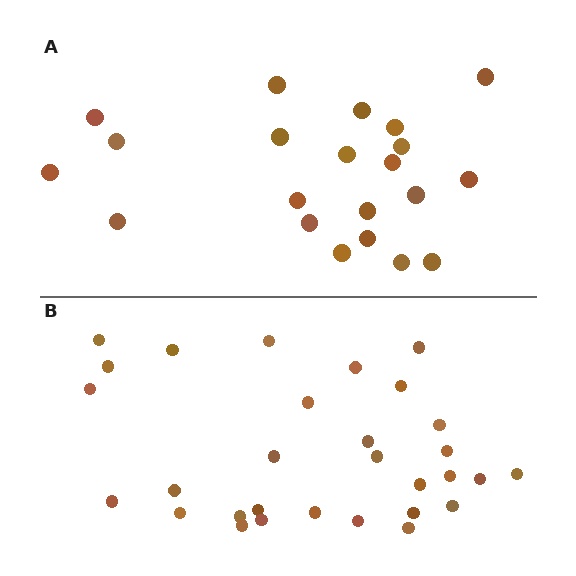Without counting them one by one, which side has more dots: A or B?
Region B (the bottom region) has more dots.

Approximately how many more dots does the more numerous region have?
Region B has roughly 8 or so more dots than region A.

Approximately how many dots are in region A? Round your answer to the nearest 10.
About 20 dots. (The exact count is 21, which rounds to 20.)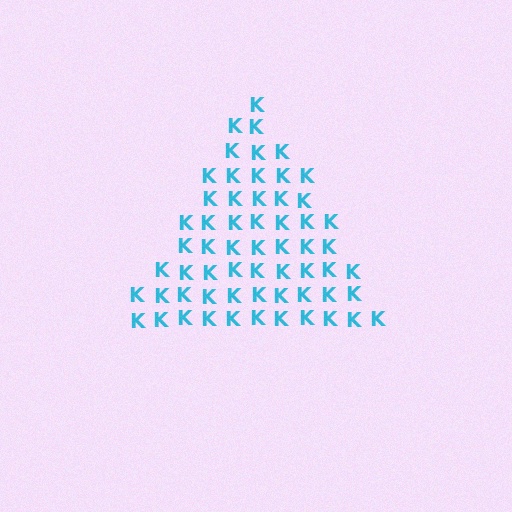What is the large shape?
The large shape is a triangle.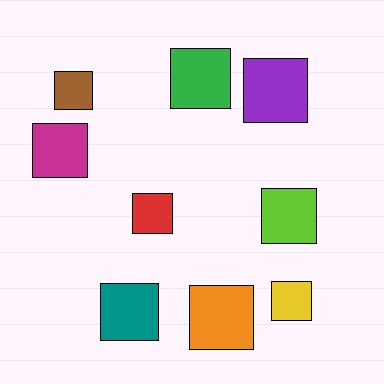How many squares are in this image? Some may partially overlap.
There are 9 squares.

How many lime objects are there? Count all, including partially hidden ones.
There is 1 lime object.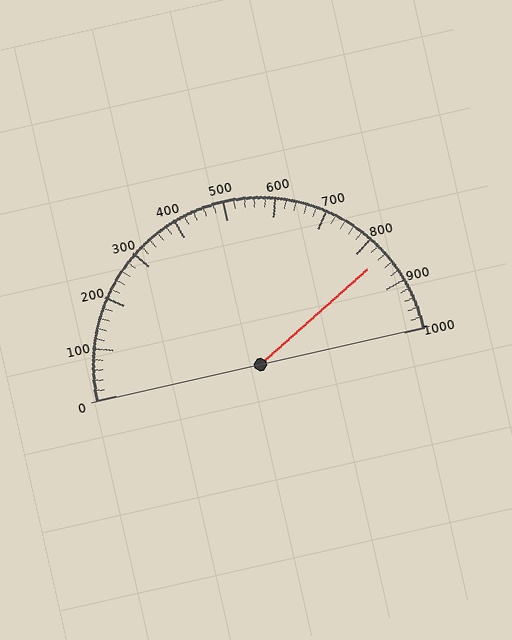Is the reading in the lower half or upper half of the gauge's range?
The reading is in the upper half of the range (0 to 1000).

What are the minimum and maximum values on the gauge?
The gauge ranges from 0 to 1000.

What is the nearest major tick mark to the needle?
The nearest major tick mark is 800.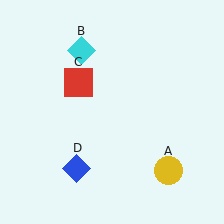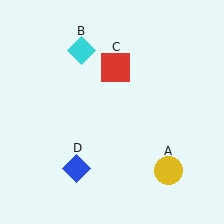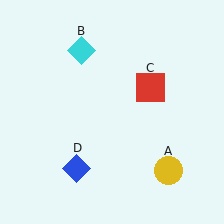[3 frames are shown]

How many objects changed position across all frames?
1 object changed position: red square (object C).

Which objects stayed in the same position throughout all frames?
Yellow circle (object A) and cyan diamond (object B) and blue diamond (object D) remained stationary.